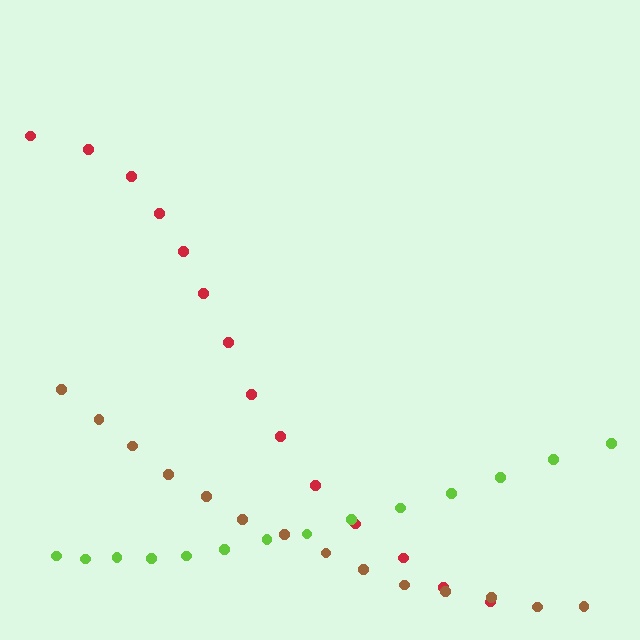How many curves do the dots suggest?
There are 3 distinct paths.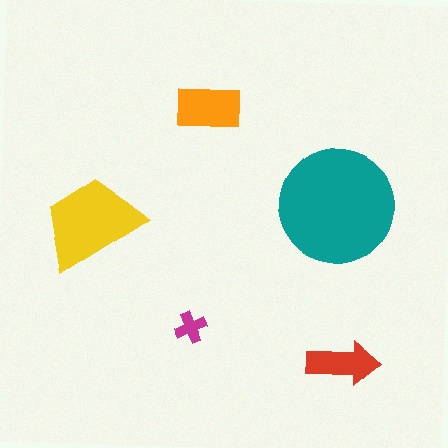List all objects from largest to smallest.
The teal circle, the yellow trapezoid, the orange rectangle, the red arrow, the magenta cross.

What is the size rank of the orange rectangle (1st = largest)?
3rd.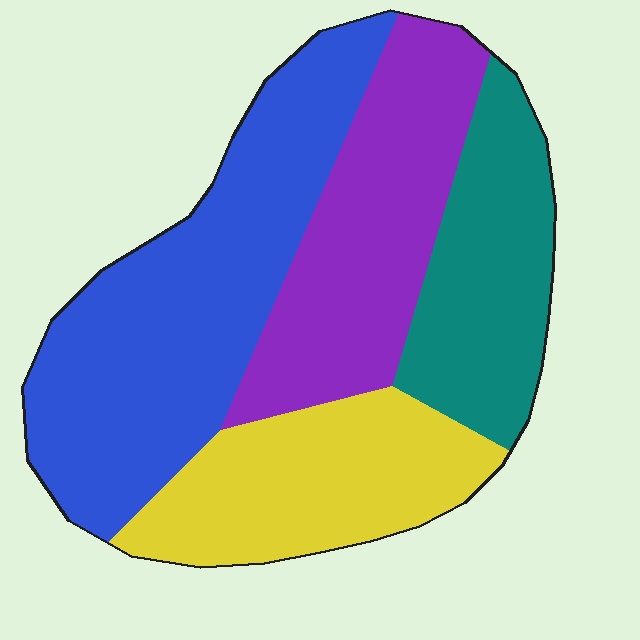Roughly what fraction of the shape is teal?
Teal takes up less than a quarter of the shape.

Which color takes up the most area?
Blue, at roughly 35%.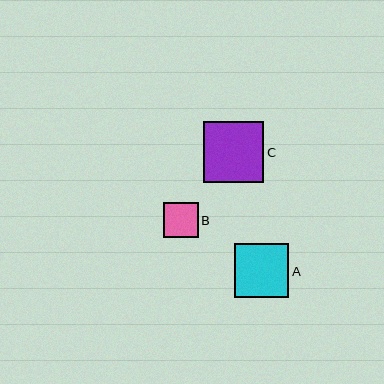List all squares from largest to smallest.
From largest to smallest: C, A, B.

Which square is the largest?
Square C is the largest with a size of approximately 61 pixels.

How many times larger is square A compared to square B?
Square A is approximately 1.6 times the size of square B.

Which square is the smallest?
Square B is the smallest with a size of approximately 35 pixels.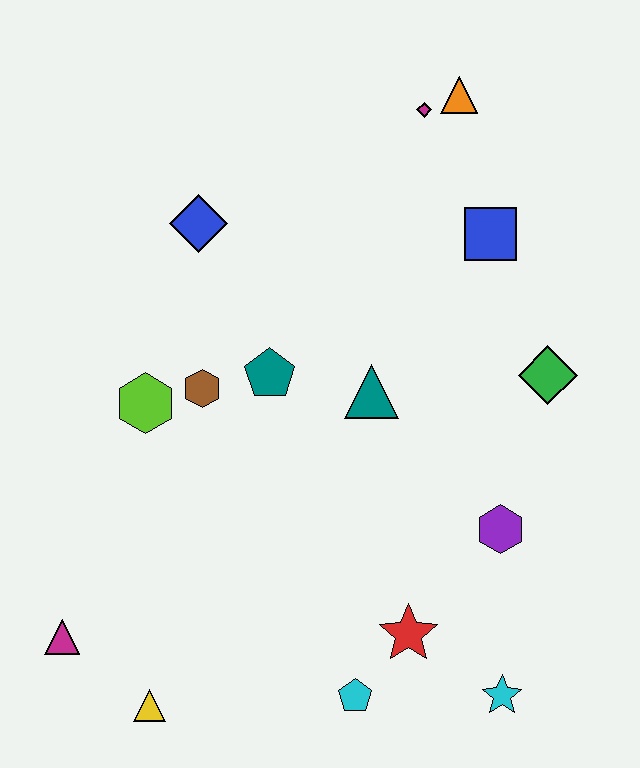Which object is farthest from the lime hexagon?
The cyan star is farthest from the lime hexagon.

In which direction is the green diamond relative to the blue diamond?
The green diamond is to the right of the blue diamond.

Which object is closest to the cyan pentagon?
The red star is closest to the cyan pentagon.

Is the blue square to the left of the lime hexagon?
No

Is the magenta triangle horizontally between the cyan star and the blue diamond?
No